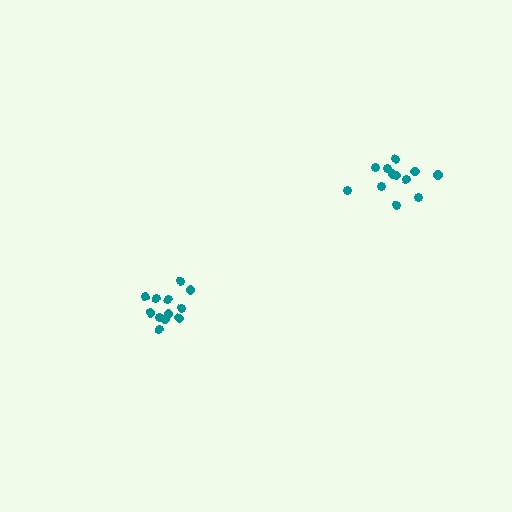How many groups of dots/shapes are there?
There are 2 groups.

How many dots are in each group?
Group 1: 12 dots, Group 2: 12 dots (24 total).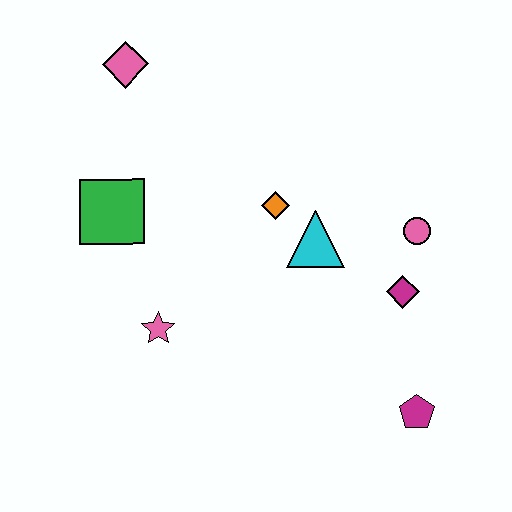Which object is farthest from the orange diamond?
The magenta pentagon is farthest from the orange diamond.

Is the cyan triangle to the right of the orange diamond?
Yes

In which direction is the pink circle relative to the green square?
The pink circle is to the right of the green square.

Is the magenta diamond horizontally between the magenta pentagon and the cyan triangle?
Yes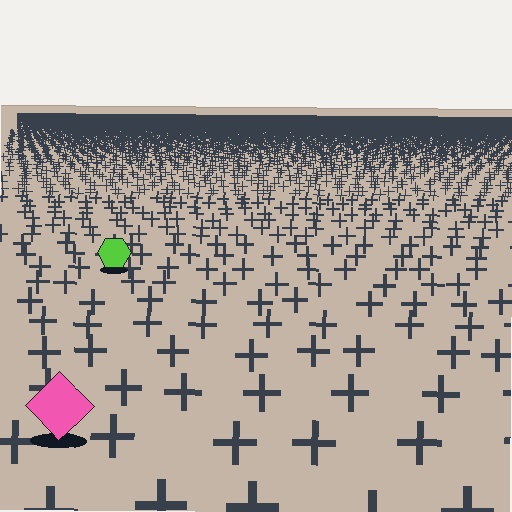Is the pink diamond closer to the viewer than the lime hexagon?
Yes. The pink diamond is closer — you can tell from the texture gradient: the ground texture is coarser near it.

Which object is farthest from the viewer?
The lime hexagon is farthest from the viewer. It appears smaller and the ground texture around it is denser.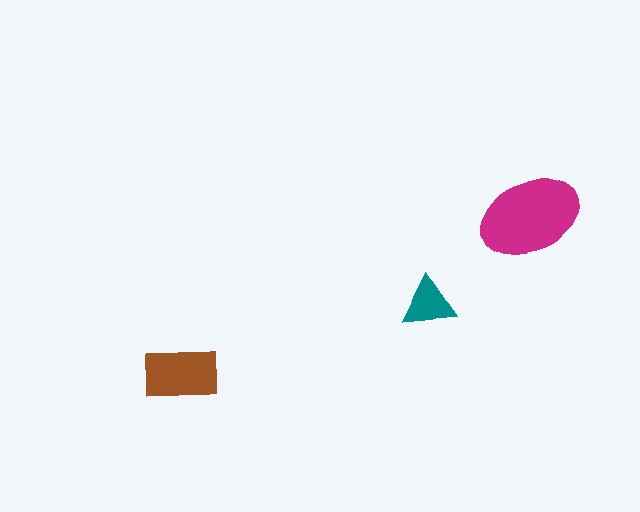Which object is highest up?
The magenta ellipse is topmost.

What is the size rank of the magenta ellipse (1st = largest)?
1st.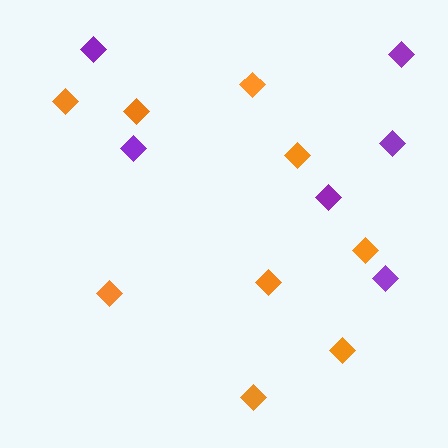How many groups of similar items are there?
There are 2 groups: one group of orange diamonds (9) and one group of purple diamonds (6).